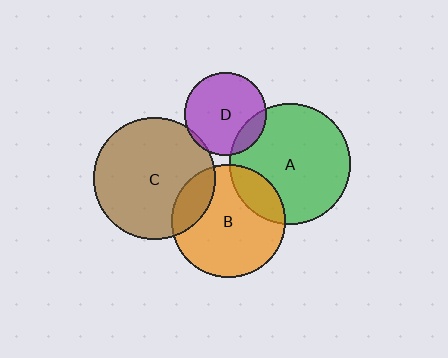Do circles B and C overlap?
Yes.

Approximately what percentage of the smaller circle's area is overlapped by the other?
Approximately 20%.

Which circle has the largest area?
Circle C (brown).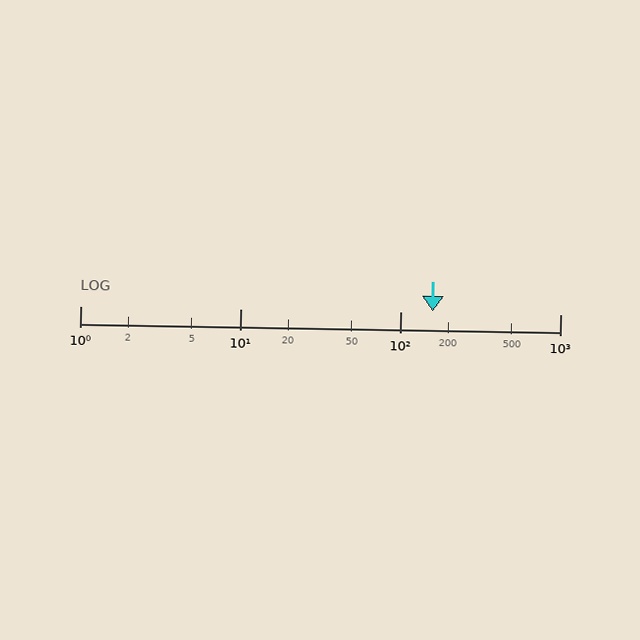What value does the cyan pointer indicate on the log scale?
The pointer indicates approximately 160.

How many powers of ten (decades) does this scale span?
The scale spans 3 decades, from 1 to 1000.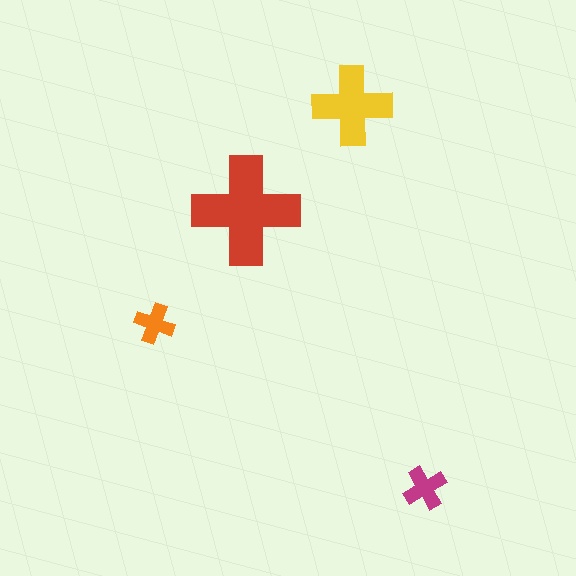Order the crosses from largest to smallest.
the red one, the yellow one, the magenta one, the orange one.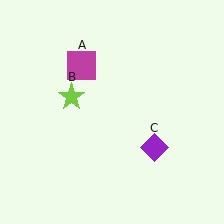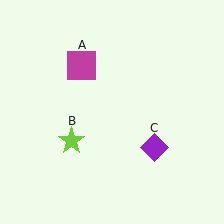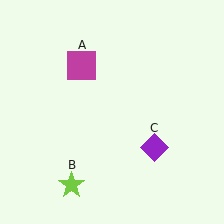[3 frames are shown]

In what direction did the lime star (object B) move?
The lime star (object B) moved down.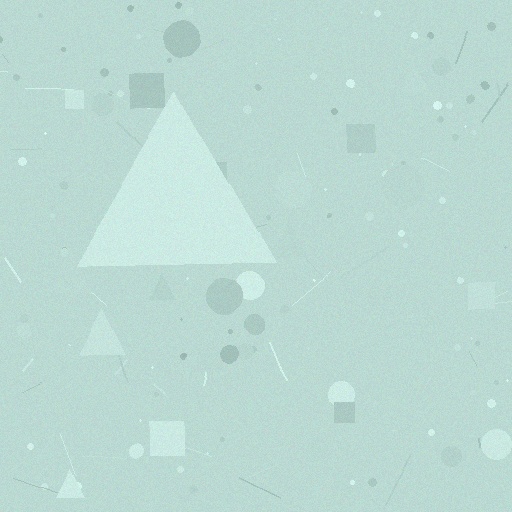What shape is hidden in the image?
A triangle is hidden in the image.